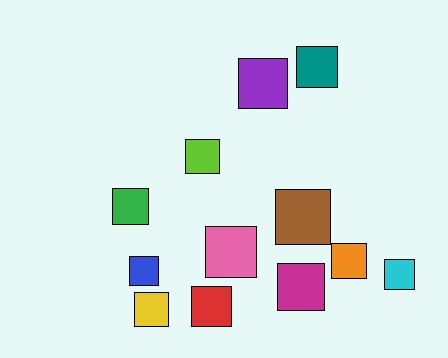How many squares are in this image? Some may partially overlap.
There are 12 squares.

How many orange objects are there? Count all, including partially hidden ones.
There is 1 orange object.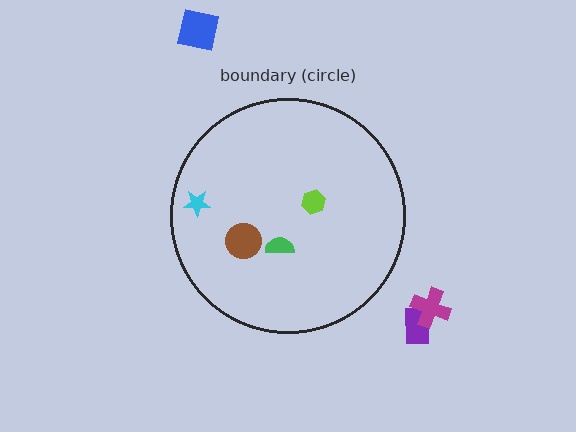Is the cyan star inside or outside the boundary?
Inside.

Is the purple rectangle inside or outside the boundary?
Outside.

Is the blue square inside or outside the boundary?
Outside.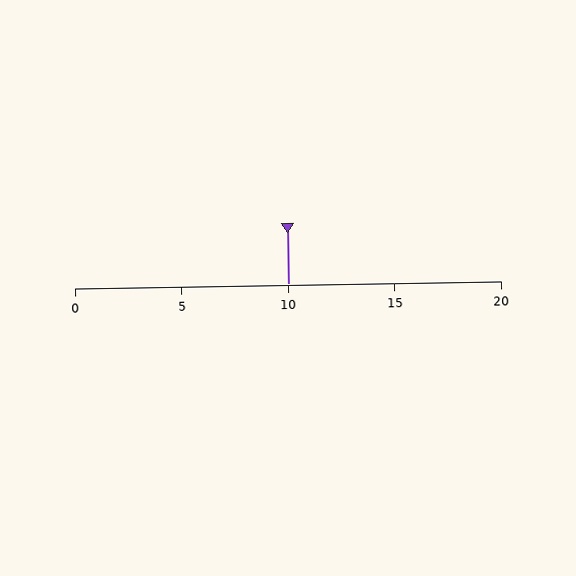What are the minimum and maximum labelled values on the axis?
The axis runs from 0 to 20.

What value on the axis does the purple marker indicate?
The marker indicates approximately 10.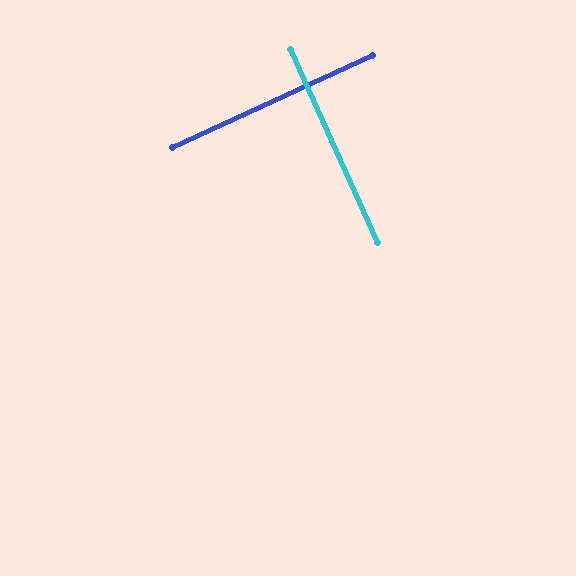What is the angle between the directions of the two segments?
Approximately 90 degrees.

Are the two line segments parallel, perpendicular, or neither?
Perpendicular — they meet at approximately 90°.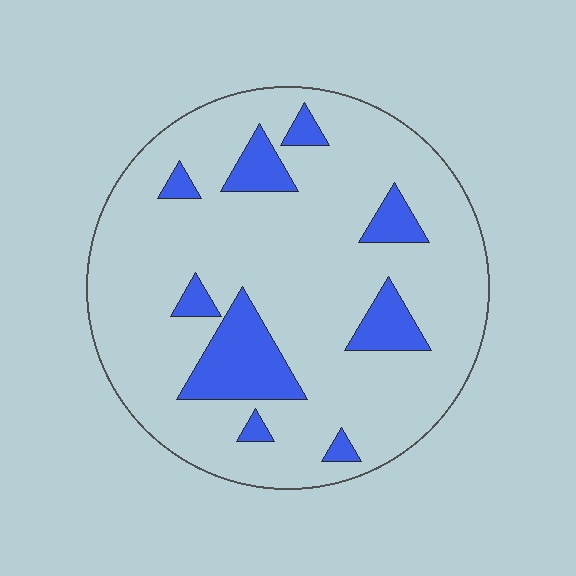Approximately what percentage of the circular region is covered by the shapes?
Approximately 15%.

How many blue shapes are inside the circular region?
9.